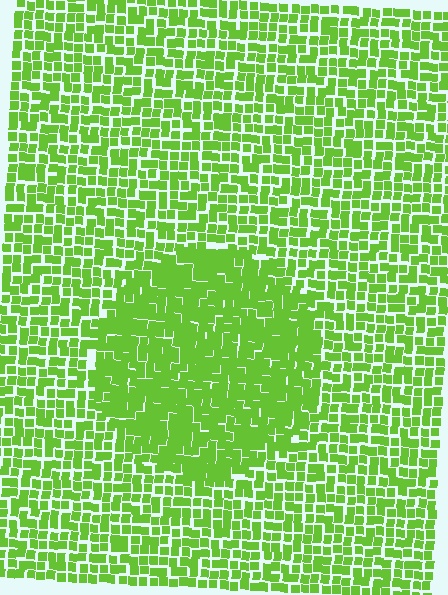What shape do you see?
I see a circle.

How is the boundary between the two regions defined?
The boundary is defined by a change in element density (approximately 1.5x ratio). All elements are the same color, size, and shape.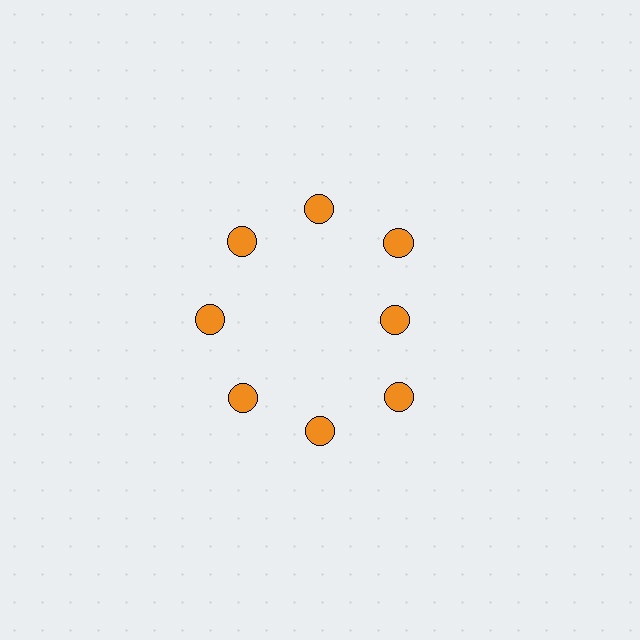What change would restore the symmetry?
The symmetry would be restored by moving it outward, back onto the ring so that all 8 circles sit at equal angles and equal distance from the center.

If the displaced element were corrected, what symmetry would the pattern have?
It would have 8-fold rotational symmetry — the pattern would map onto itself every 45 degrees.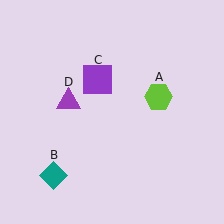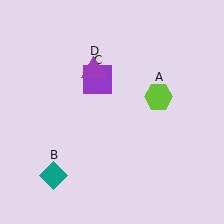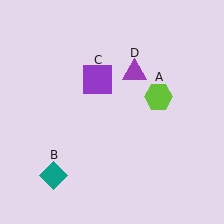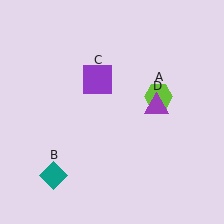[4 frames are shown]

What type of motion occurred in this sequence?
The purple triangle (object D) rotated clockwise around the center of the scene.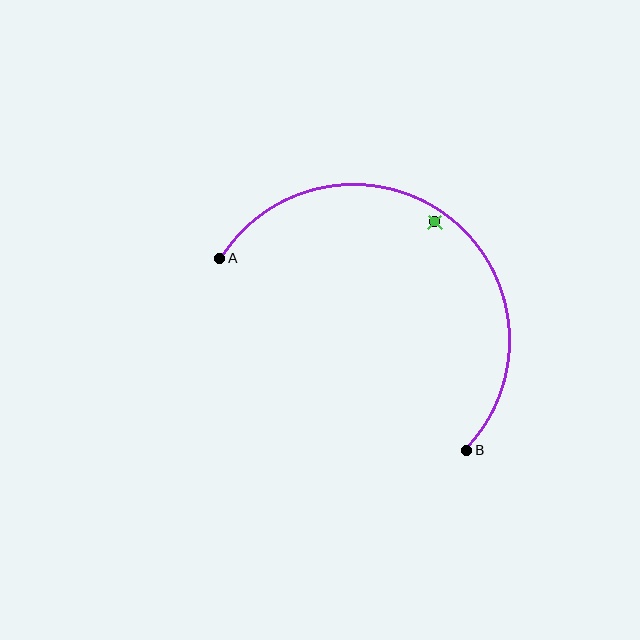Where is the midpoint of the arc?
The arc midpoint is the point on the curve farthest from the straight line joining A and B. It sits above and to the right of that line.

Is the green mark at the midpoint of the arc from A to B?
No — the green mark does not lie on the arc at all. It sits slightly inside the curve.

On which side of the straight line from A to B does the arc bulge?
The arc bulges above and to the right of the straight line connecting A and B.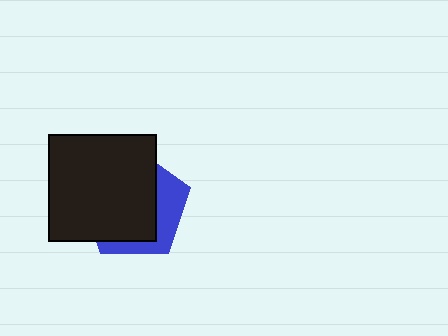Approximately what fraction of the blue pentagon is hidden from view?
Roughly 69% of the blue pentagon is hidden behind the black square.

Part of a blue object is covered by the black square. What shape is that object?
It is a pentagon.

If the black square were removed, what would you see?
You would see the complete blue pentagon.